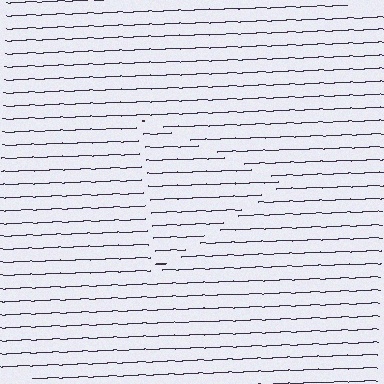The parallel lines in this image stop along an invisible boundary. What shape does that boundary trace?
An illusory triangle. The interior of the shape contains the same grating, shifted by half a period — the contour is defined by the phase discontinuity where line-ends from the inner and outer gratings abut.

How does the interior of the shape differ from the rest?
The interior of the shape contains the same grating, shifted by half a period — the contour is defined by the phase discontinuity where line-ends from the inner and outer gratings abut.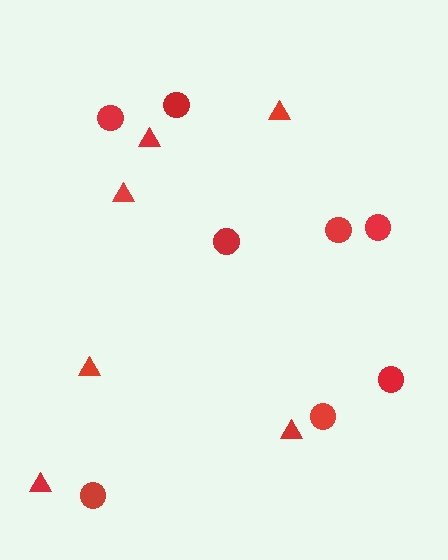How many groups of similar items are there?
There are 2 groups: one group of triangles (6) and one group of circles (8).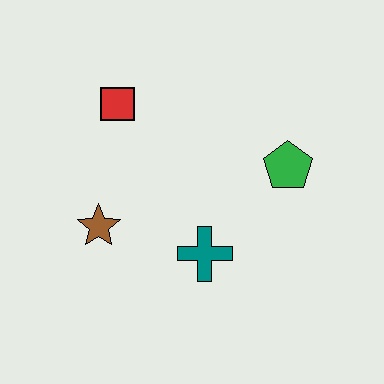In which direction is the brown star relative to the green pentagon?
The brown star is to the left of the green pentagon.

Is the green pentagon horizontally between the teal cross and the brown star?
No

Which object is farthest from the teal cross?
The red square is farthest from the teal cross.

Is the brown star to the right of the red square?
No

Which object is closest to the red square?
The brown star is closest to the red square.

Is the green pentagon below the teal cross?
No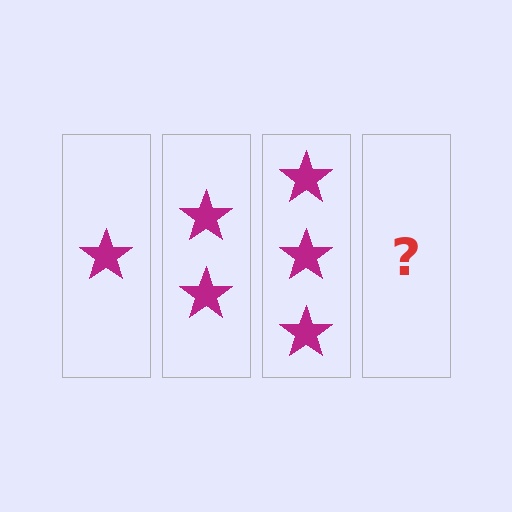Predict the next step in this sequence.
The next step is 4 stars.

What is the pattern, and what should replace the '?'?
The pattern is that each step adds one more star. The '?' should be 4 stars.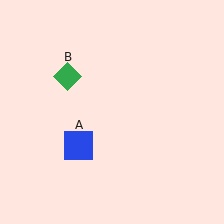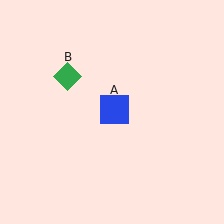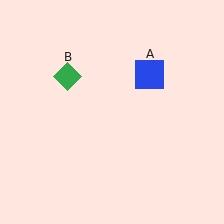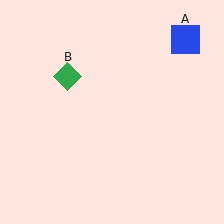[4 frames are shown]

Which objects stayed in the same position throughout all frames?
Green diamond (object B) remained stationary.